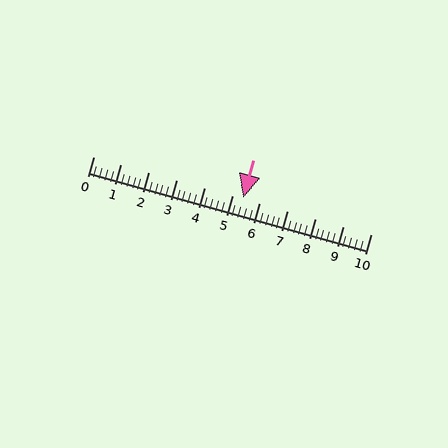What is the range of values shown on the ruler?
The ruler shows values from 0 to 10.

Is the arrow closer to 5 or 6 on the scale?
The arrow is closer to 5.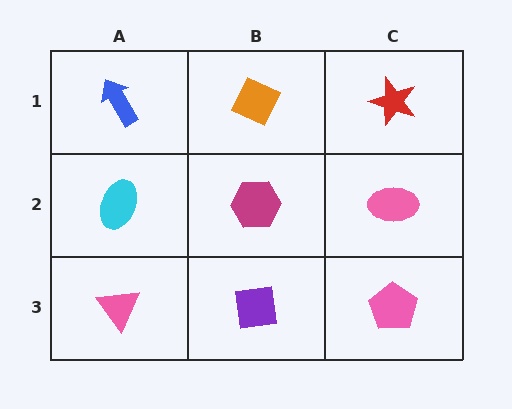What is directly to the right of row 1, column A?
An orange diamond.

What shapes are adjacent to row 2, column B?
An orange diamond (row 1, column B), a purple square (row 3, column B), a cyan ellipse (row 2, column A), a pink ellipse (row 2, column C).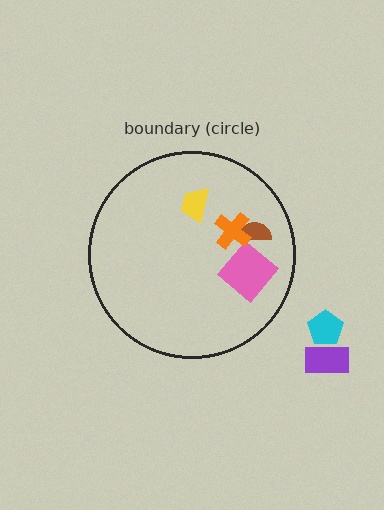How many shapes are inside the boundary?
4 inside, 2 outside.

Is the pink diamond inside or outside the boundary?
Inside.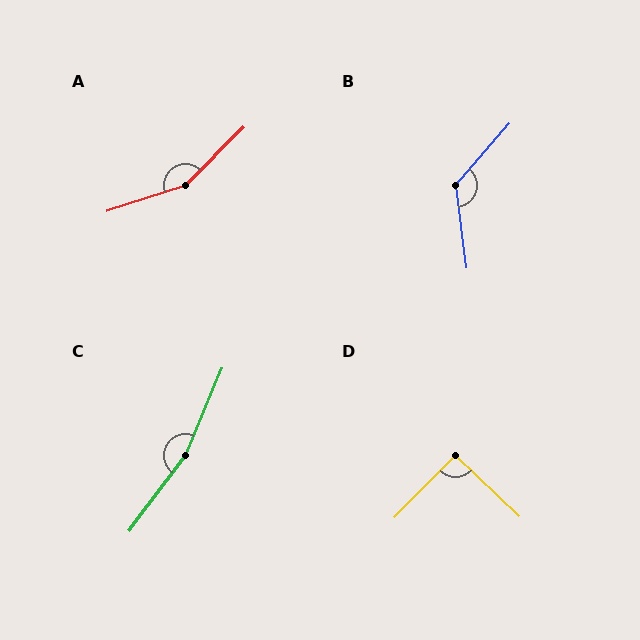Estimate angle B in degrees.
Approximately 132 degrees.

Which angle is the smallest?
D, at approximately 92 degrees.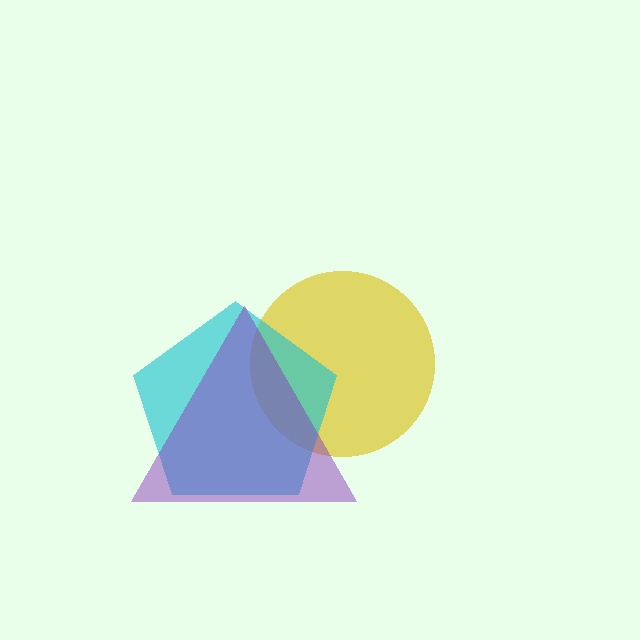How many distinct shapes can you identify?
There are 3 distinct shapes: a yellow circle, a cyan pentagon, a purple triangle.